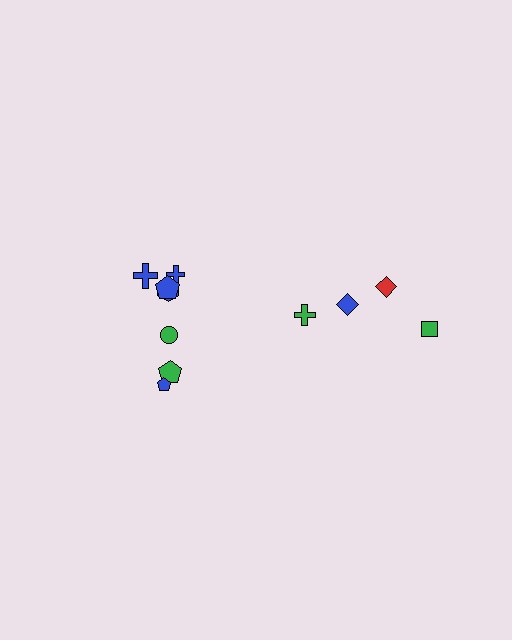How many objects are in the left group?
There are 7 objects.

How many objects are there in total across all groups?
There are 11 objects.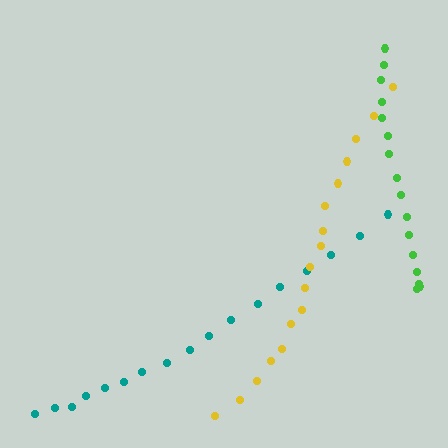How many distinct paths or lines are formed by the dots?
There are 3 distinct paths.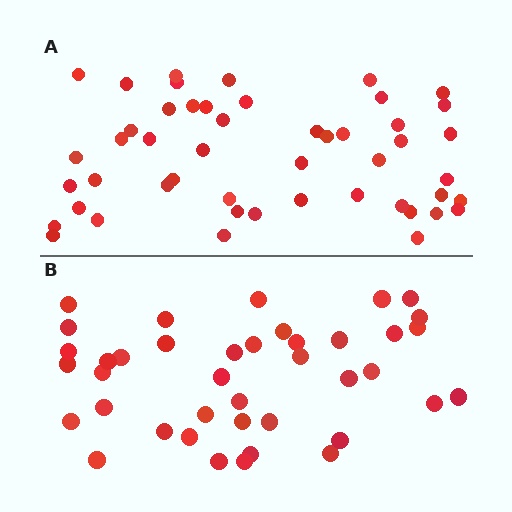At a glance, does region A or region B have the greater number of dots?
Region A (the top region) has more dots.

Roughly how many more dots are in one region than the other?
Region A has roughly 8 or so more dots than region B.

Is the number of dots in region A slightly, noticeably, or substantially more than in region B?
Region A has only slightly more — the two regions are fairly close. The ratio is roughly 1.2 to 1.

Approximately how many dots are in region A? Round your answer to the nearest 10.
About 50 dots. (The exact count is 49, which rounds to 50.)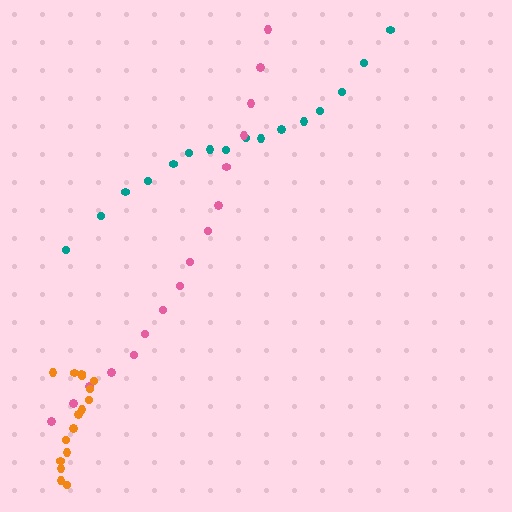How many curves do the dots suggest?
There are 3 distinct paths.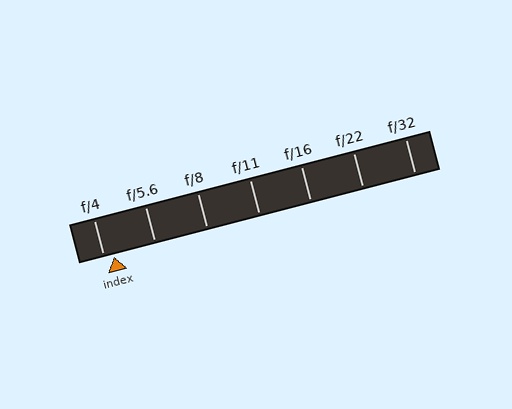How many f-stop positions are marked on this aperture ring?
There are 7 f-stop positions marked.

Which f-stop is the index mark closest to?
The index mark is closest to f/4.